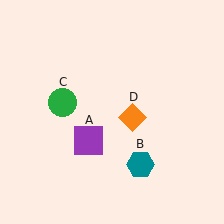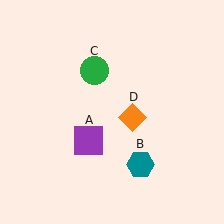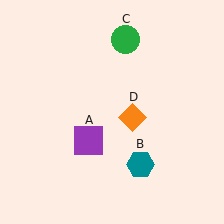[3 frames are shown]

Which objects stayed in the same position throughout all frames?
Purple square (object A) and teal hexagon (object B) and orange diamond (object D) remained stationary.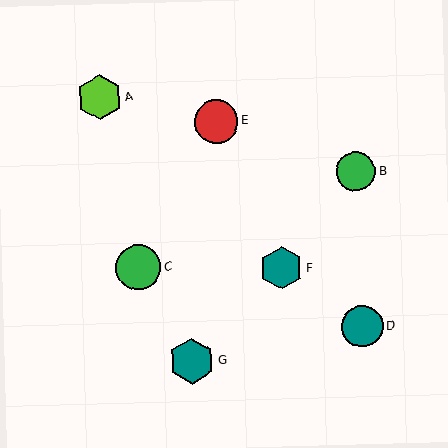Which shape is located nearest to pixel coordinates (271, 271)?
The teal hexagon (labeled F) at (282, 268) is nearest to that location.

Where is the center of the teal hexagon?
The center of the teal hexagon is at (282, 268).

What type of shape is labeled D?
Shape D is a teal circle.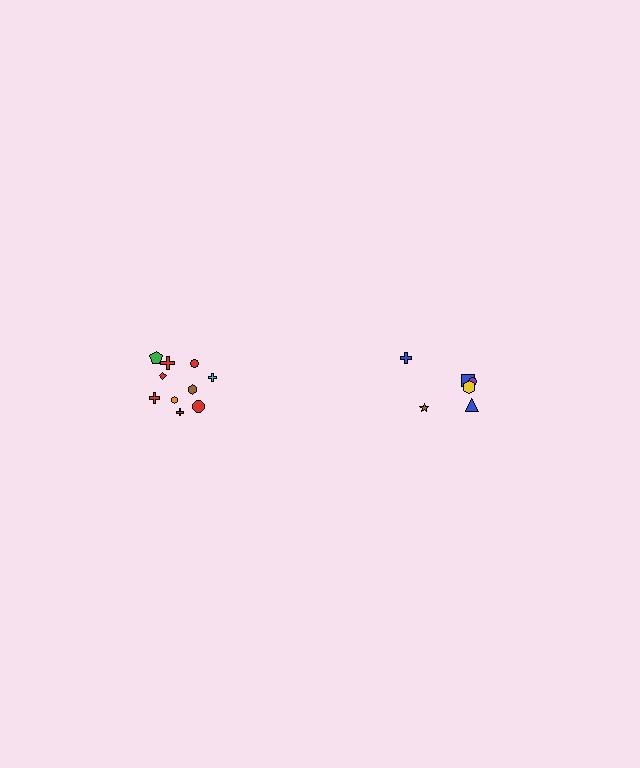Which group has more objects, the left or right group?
The left group.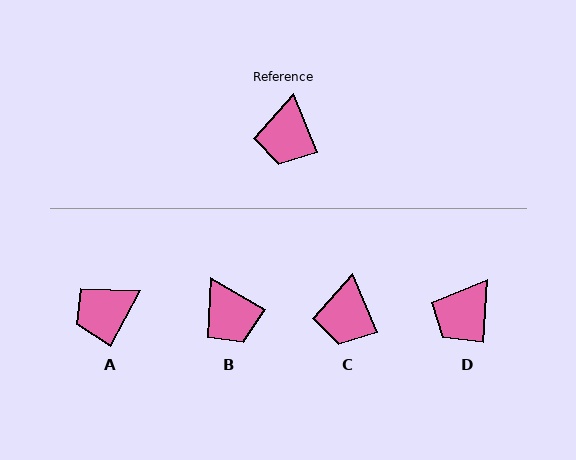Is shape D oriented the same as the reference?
No, it is off by about 26 degrees.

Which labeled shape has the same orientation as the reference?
C.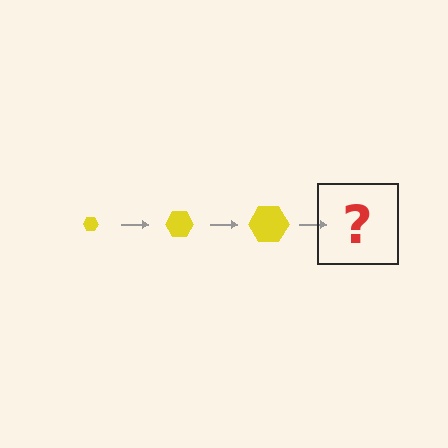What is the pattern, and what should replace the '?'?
The pattern is that the hexagon gets progressively larger each step. The '?' should be a yellow hexagon, larger than the previous one.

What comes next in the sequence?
The next element should be a yellow hexagon, larger than the previous one.